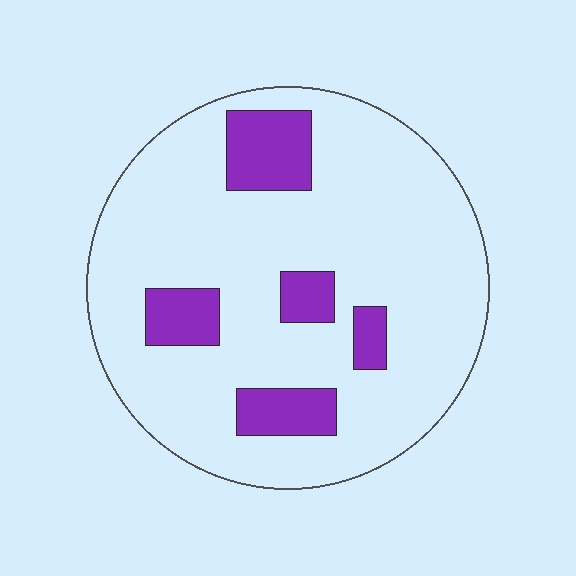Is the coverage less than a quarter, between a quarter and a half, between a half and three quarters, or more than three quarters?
Less than a quarter.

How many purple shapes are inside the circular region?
5.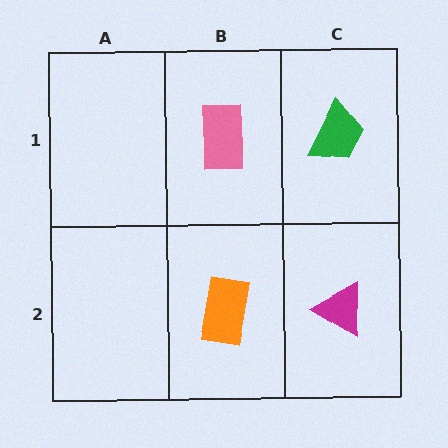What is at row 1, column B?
A pink rectangle.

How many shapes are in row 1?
2 shapes.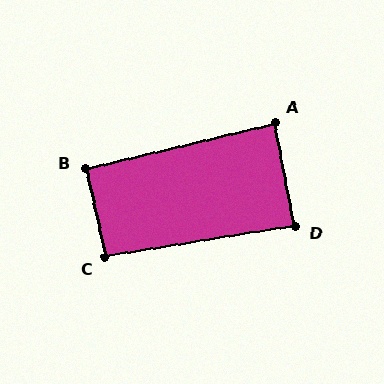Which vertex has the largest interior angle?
C, at approximately 93 degrees.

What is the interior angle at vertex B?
Approximately 92 degrees (approximately right).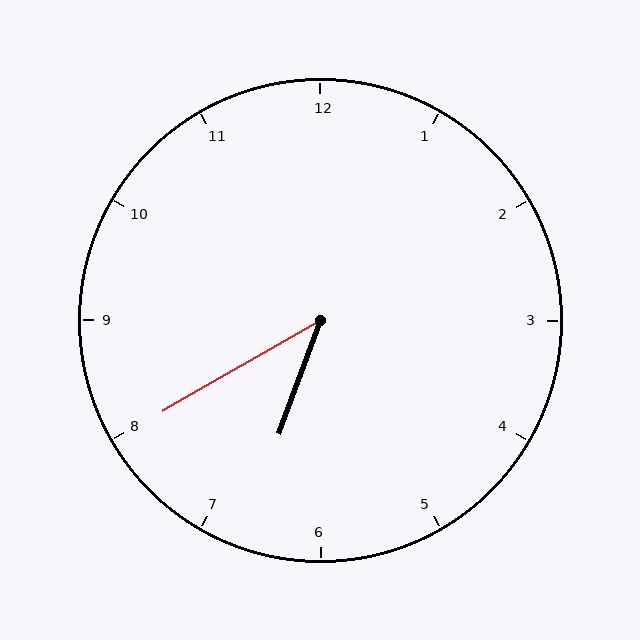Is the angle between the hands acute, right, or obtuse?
It is acute.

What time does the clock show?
6:40.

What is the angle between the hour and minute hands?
Approximately 40 degrees.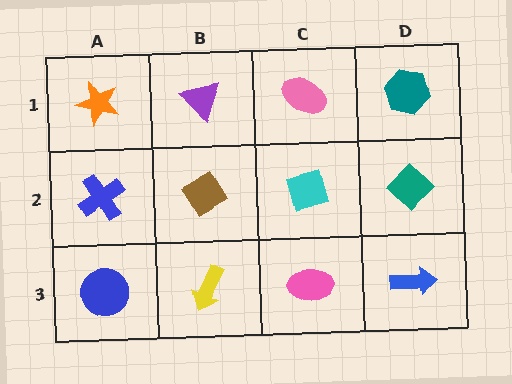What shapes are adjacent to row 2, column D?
A teal hexagon (row 1, column D), a blue arrow (row 3, column D), a cyan diamond (row 2, column C).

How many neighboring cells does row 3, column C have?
3.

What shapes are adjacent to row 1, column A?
A blue cross (row 2, column A), a purple triangle (row 1, column B).